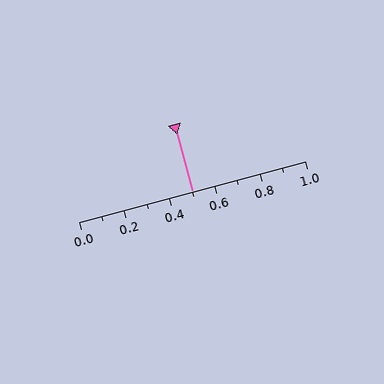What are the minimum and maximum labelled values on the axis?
The axis runs from 0.0 to 1.0.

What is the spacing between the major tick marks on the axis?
The major ticks are spaced 0.2 apart.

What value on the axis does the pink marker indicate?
The marker indicates approximately 0.5.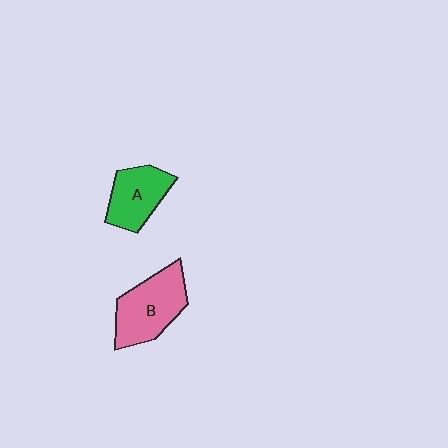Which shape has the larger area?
Shape B (pink).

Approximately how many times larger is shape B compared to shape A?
Approximately 1.3 times.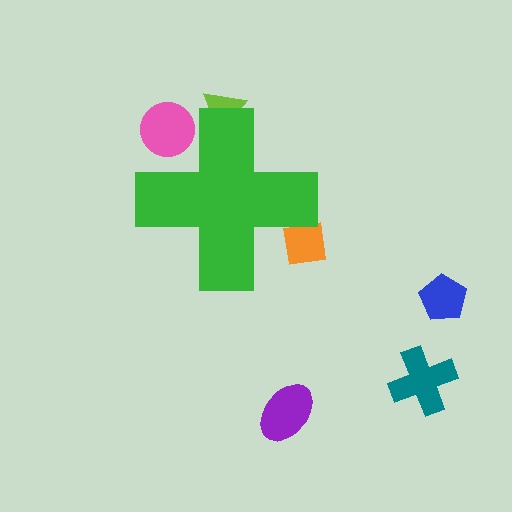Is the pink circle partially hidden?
Yes, the pink circle is partially hidden behind the green cross.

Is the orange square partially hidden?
Yes, the orange square is partially hidden behind the green cross.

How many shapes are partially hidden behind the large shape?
3 shapes are partially hidden.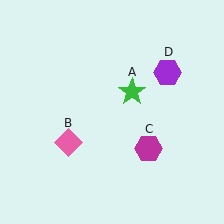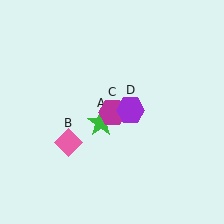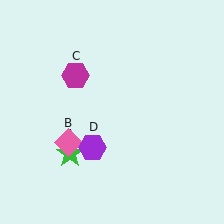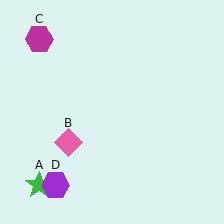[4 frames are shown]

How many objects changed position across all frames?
3 objects changed position: green star (object A), magenta hexagon (object C), purple hexagon (object D).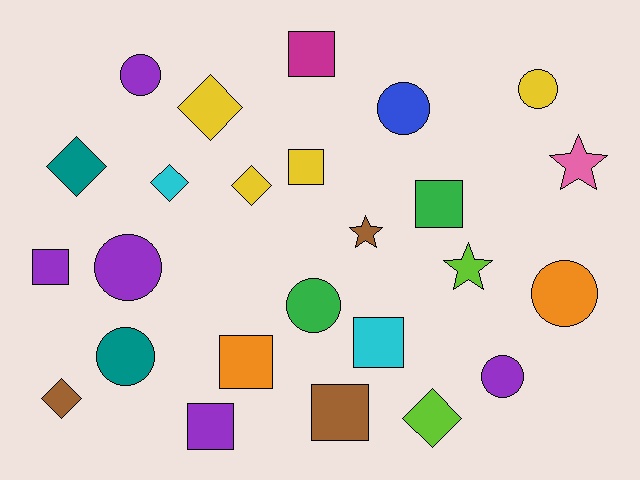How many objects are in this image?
There are 25 objects.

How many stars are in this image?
There are 3 stars.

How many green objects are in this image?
There are 2 green objects.